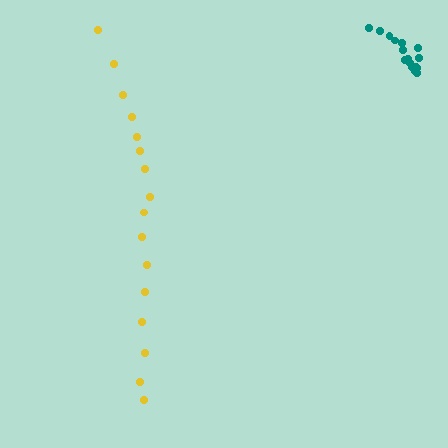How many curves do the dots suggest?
There are 2 distinct paths.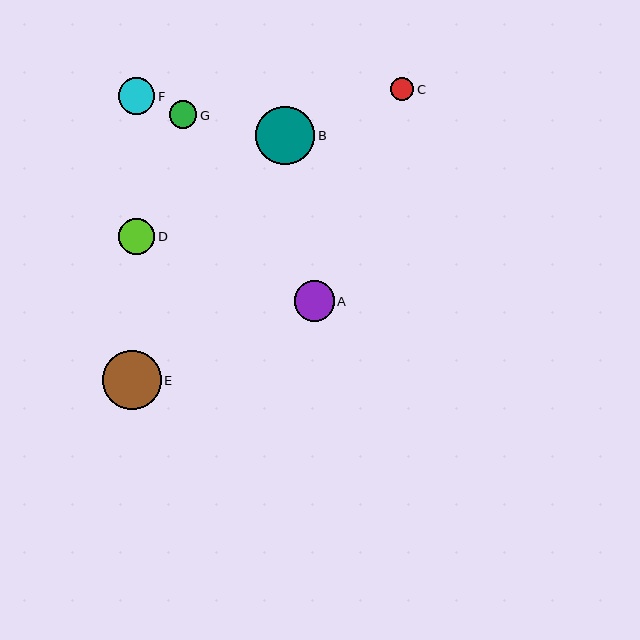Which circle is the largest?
Circle B is the largest with a size of approximately 59 pixels.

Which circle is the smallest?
Circle C is the smallest with a size of approximately 24 pixels.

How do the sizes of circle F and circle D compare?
Circle F and circle D are approximately the same size.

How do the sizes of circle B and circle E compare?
Circle B and circle E are approximately the same size.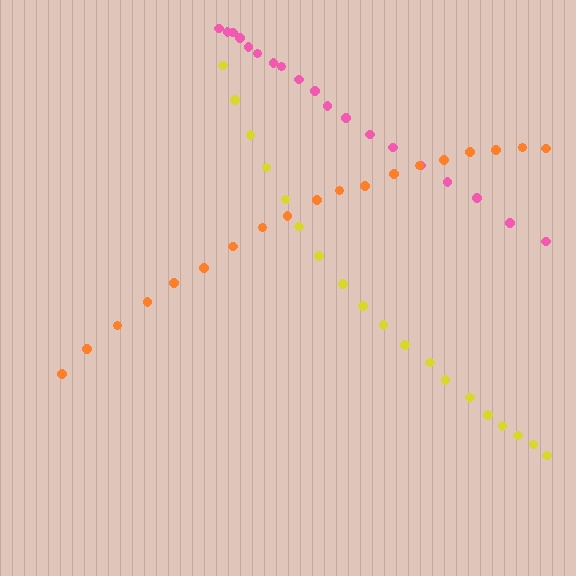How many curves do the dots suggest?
There are 3 distinct paths.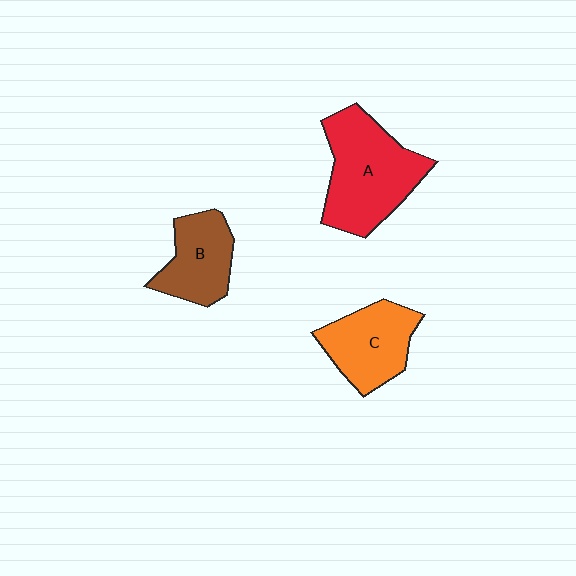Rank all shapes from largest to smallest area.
From largest to smallest: A (red), C (orange), B (brown).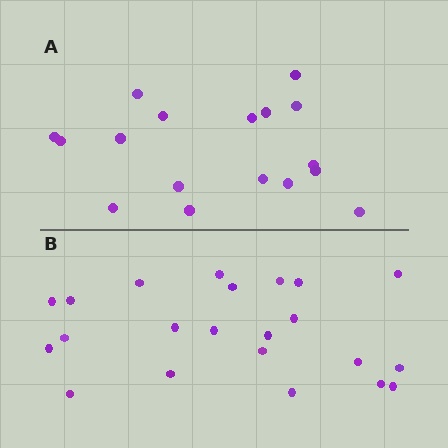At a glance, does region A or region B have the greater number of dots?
Region B (the bottom region) has more dots.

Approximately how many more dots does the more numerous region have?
Region B has about 5 more dots than region A.